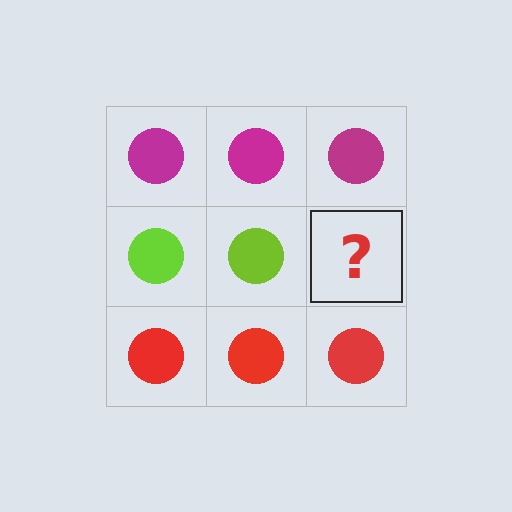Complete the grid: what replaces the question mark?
The question mark should be replaced with a lime circle.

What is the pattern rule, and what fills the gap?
The rule is that each row has a consistent color. The gap should be filled with a lime circle.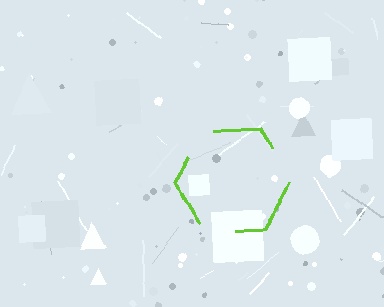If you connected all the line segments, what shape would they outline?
They would outline a hexagon.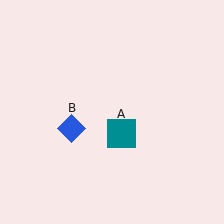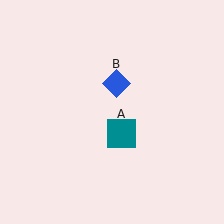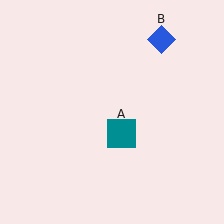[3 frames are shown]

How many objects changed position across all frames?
1 object changed position: blue diamond (object B).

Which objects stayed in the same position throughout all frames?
Teal square (object A) remained stationary.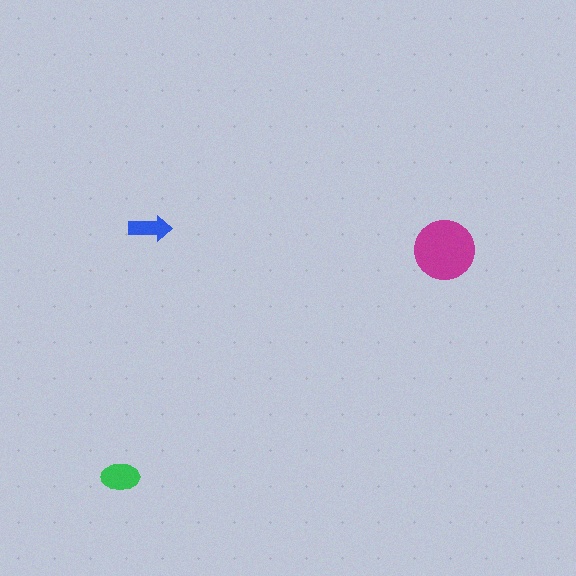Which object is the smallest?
The blue arrow.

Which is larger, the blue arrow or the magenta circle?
The magenta circle.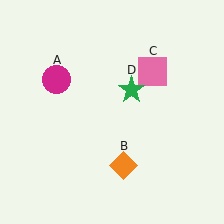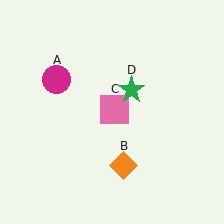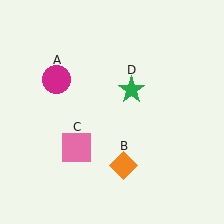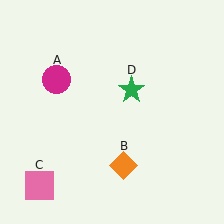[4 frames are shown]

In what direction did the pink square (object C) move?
The pink square (object C) moved down and to the left.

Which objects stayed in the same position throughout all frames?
Magenta circle (object A) and orange diamond (object B) and green star (object D) remained stationary.